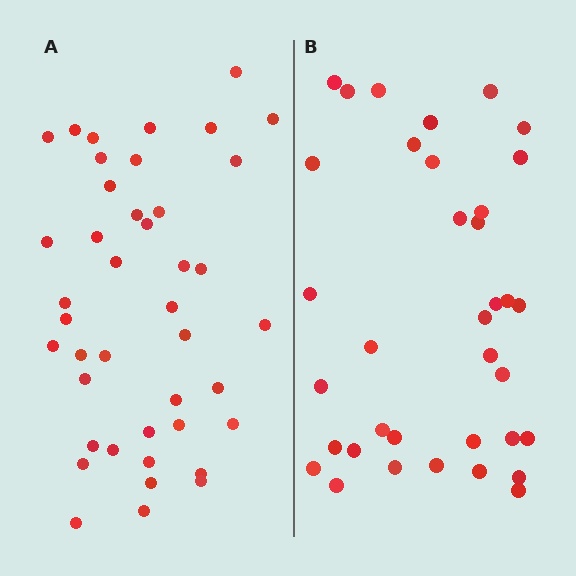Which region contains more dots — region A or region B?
Region A (the left region) has more dots.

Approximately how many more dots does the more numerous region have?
Region A has about 6 more dots than region B.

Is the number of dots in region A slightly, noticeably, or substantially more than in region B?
Region A has only slightly more — the two regions are fairly close. The ratio is roughly 1.2 to 1.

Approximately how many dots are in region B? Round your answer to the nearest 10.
About 40 dots. (The exact count is 36, which rounds to 40.)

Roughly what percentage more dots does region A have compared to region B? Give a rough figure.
About 15% more.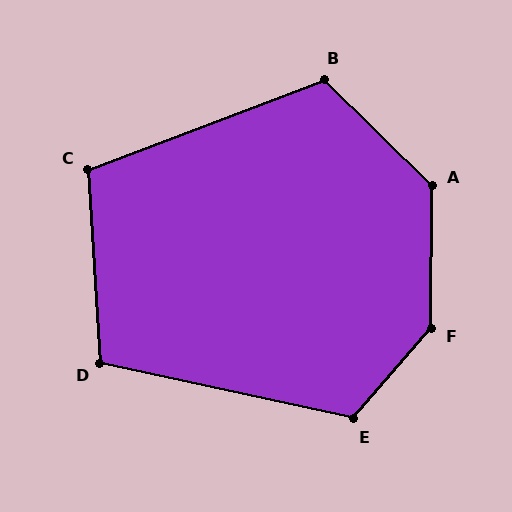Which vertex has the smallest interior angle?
D, at approximately 106 degrees.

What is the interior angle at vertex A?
Approximately 134 degrees (obtuse).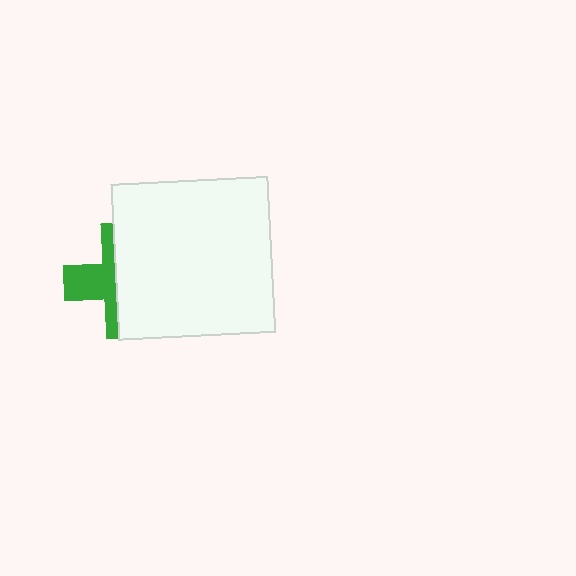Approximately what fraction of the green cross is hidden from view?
Roughly 60% of the green cross is hidden behind the white square.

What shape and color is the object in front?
The object in front is a white square.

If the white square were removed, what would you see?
You would see the complete green cross.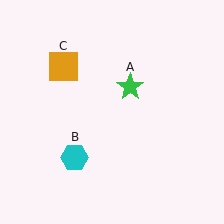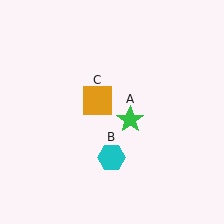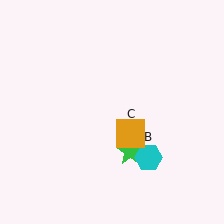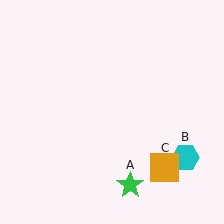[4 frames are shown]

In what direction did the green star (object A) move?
The green star (object A) moved down.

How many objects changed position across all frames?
3 objects changed position: green star (object A), cyan hexagon (object B), orange square (object C).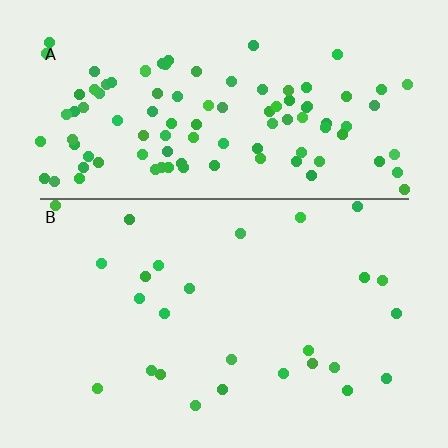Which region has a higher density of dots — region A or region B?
A (the top).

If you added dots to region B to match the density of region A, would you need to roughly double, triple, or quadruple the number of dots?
Approximately quadruple.